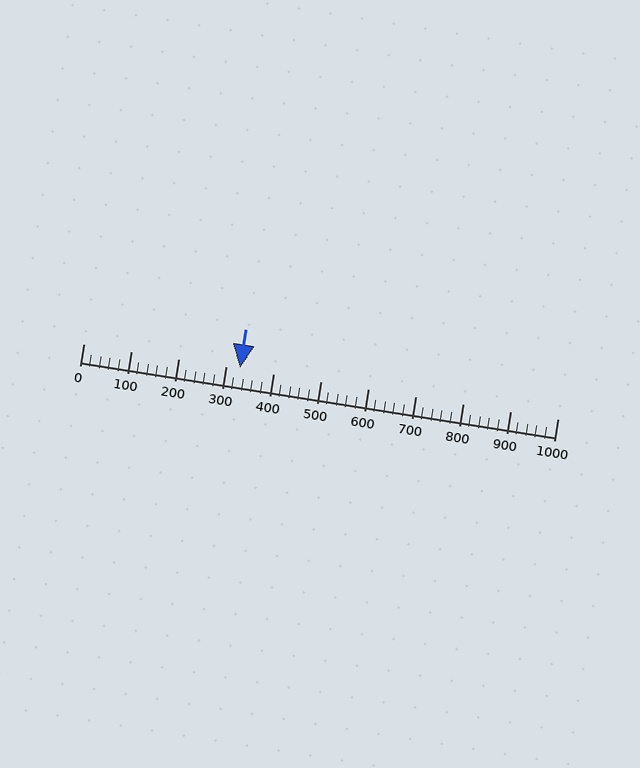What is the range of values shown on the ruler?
The ruler shows values from 0 to 1000.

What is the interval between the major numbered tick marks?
The major tick marks are spaced 100 units apart.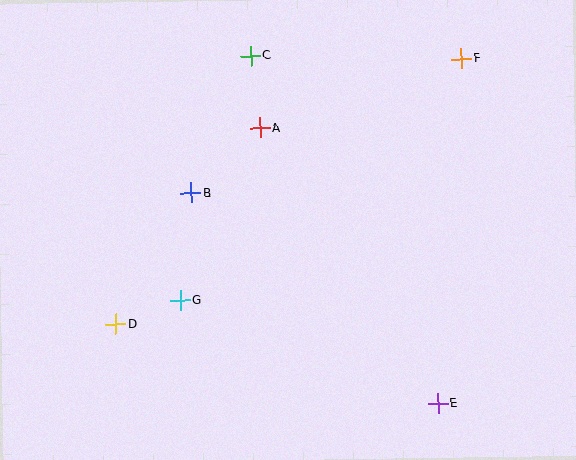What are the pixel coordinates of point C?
Point C is at (251, 56).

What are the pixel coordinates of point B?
Point B is at (191, 193).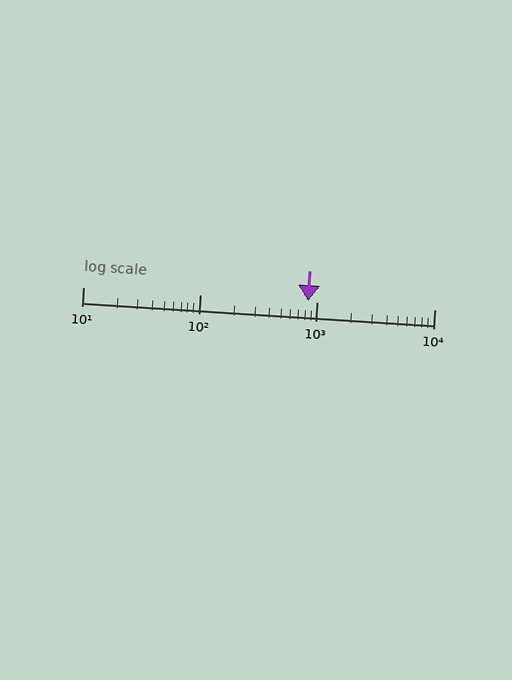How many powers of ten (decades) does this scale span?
The scale spans 3 decades, from 10 to 10000.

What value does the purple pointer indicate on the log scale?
The pointer indicates approximately 830.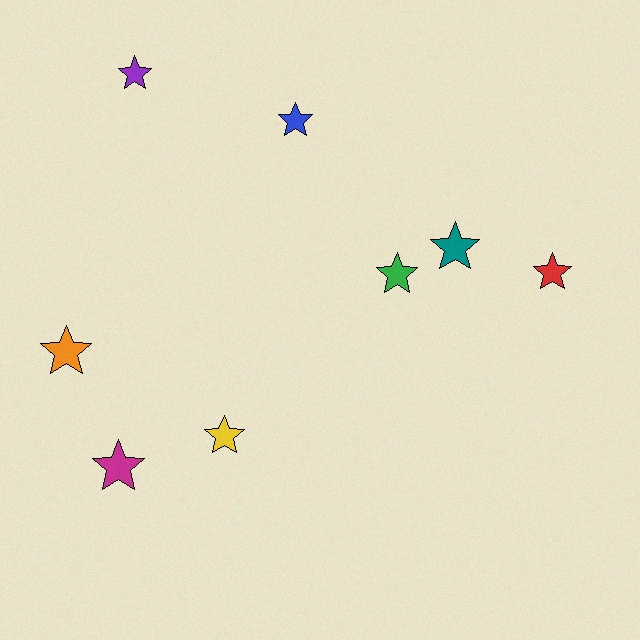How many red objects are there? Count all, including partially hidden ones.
There is 1 red object.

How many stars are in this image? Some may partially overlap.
There are 8 stars.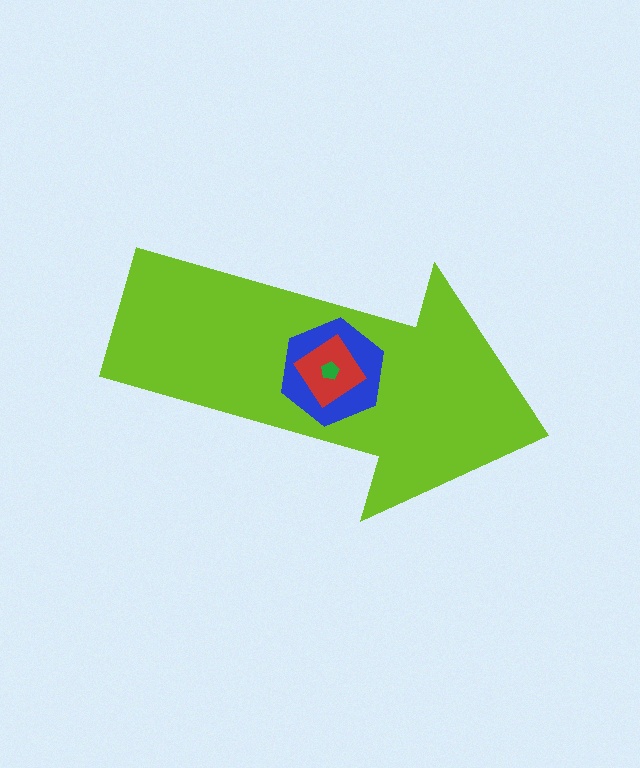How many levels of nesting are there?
4.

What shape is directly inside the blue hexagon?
The red diamond.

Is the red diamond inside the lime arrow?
Yes.